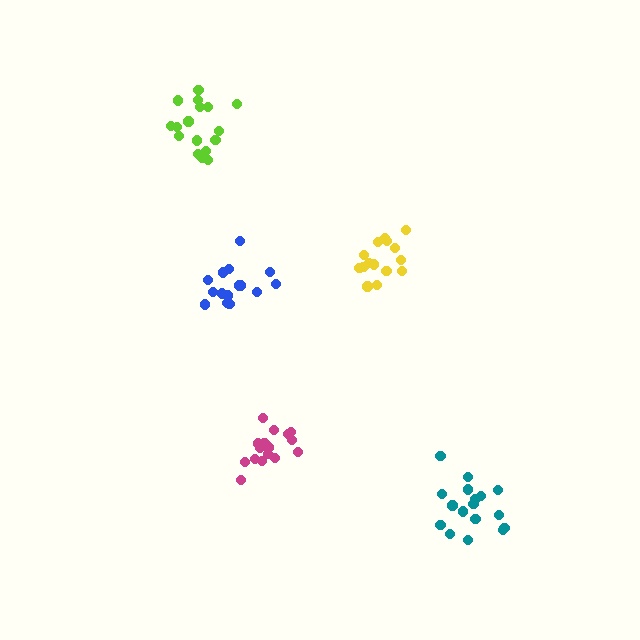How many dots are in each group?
Group 1: 16 dots, Group 2: 15 dots, Group 3: 17 dots, Group 4: 17 dots, Group 5: 15 dots (80 total).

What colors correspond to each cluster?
The clusters are colored: magenta, blue, lime, teal, yellow.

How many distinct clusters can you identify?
There are 5 distinct clusters.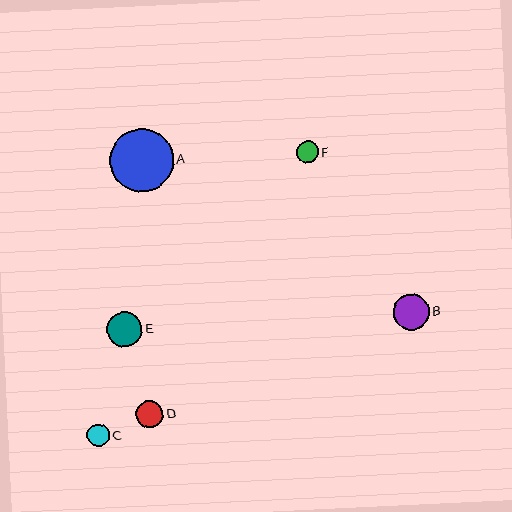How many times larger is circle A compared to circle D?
Circle A is approximately 2.3 times the size of circle D.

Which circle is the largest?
Circle A is the largest with a size of approximately 64 pixels.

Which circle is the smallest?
Circle F is the smallest with a size of approximately 22 pixels.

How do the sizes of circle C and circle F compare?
Circle C and circle F are approximately the same size.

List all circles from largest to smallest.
From largest to smallest: A, B, E, D, C, F.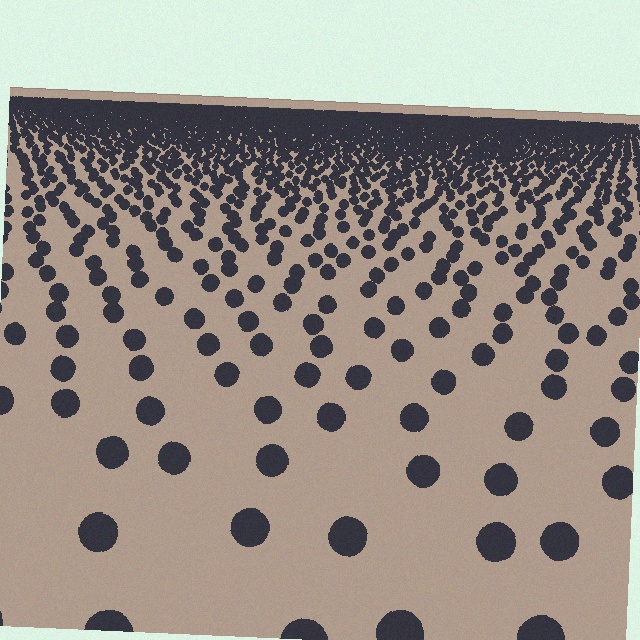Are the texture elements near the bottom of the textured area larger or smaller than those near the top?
Larger. Near the bottom, elements are closer to the viewer and appear at a bigger on-screen size.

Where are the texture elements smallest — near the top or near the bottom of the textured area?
Near the top.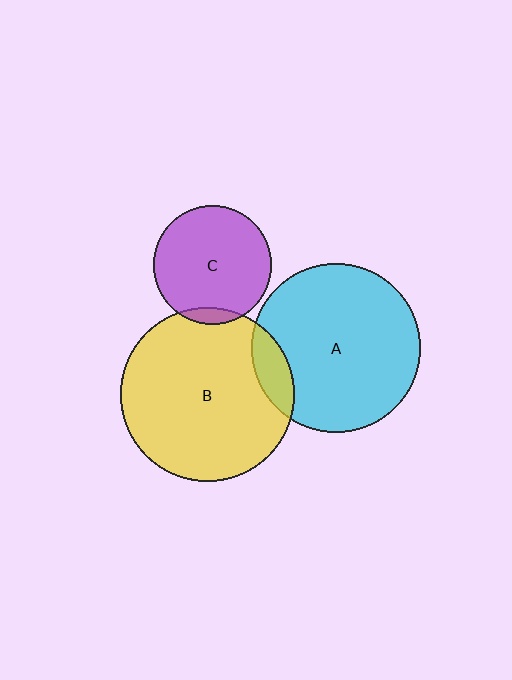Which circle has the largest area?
Circle B (yellow).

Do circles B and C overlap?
Yes.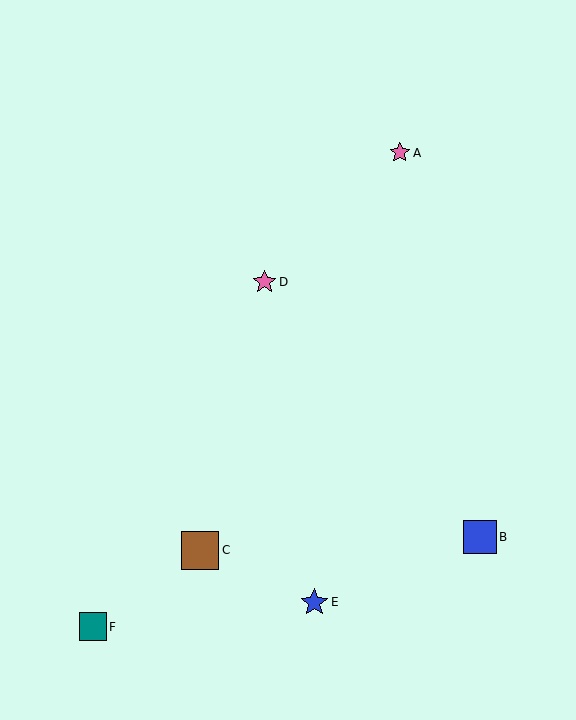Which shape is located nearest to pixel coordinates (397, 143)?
The pink star (labeled A) at (400, 153) is nearest to that location.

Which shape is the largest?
The brown square (labeled C) is the largest.